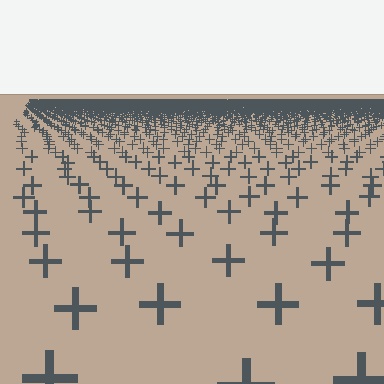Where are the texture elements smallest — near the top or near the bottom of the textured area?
Near the top.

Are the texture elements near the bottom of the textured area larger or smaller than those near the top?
Larger. Near the bottom, elements are closer to the viewer and appear at a bigger on-screen size.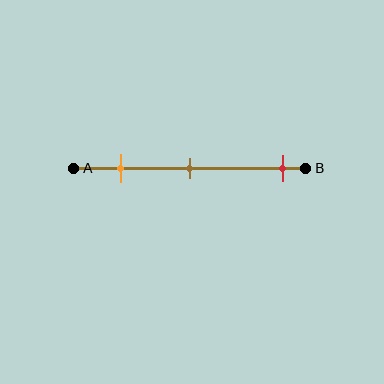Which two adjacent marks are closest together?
The orange and brown marks are the closest adjacent pair.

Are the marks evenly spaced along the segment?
No, the marks are not evenly spaced.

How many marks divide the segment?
There are 3 marks dividing the segment.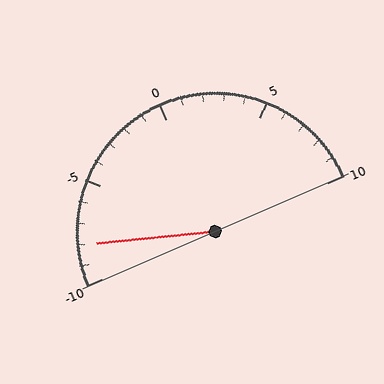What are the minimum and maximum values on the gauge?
The gauge ranges from -10 to 10.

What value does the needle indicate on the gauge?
The needle indicates approximately -8.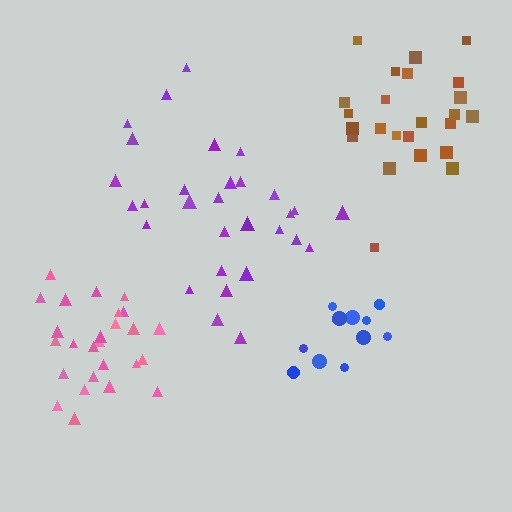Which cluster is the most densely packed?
Blue.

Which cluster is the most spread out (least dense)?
Purple.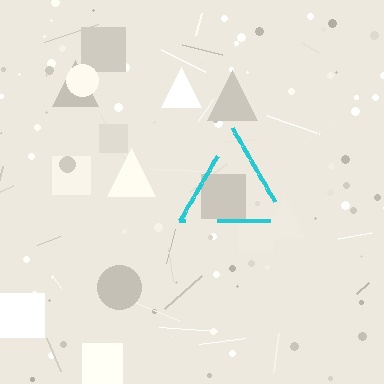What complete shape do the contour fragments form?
The contour fragments form a triangle.